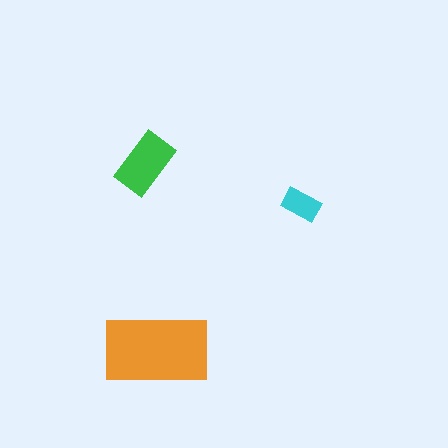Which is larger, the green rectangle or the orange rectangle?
The orange one.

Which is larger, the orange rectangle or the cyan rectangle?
The orange one.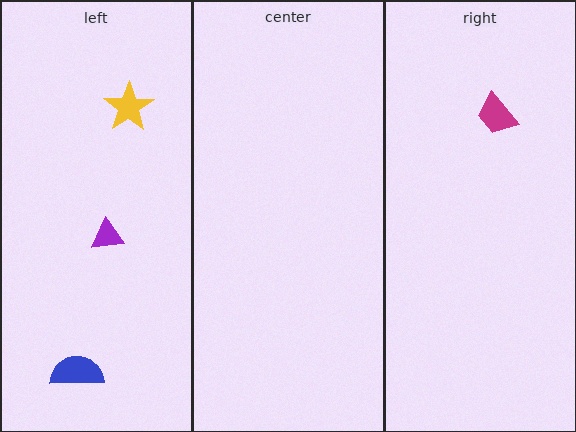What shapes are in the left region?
The purple triangle, the blue semicircle, the yellow star.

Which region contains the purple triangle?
The left region.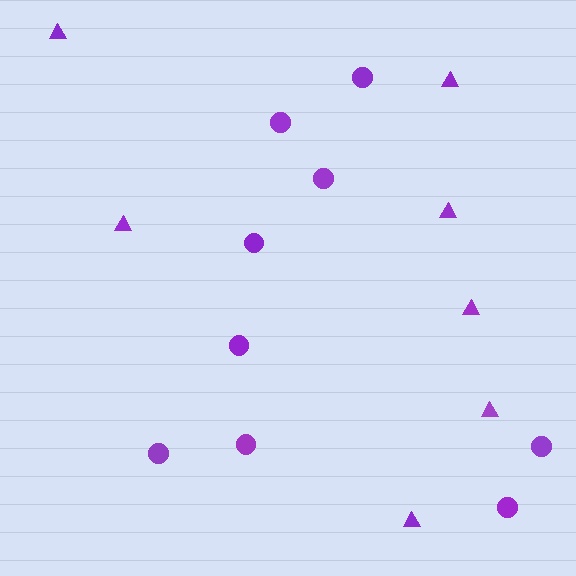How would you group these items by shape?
There are 2 groups: one group of triangles (7) and one group of circles (9).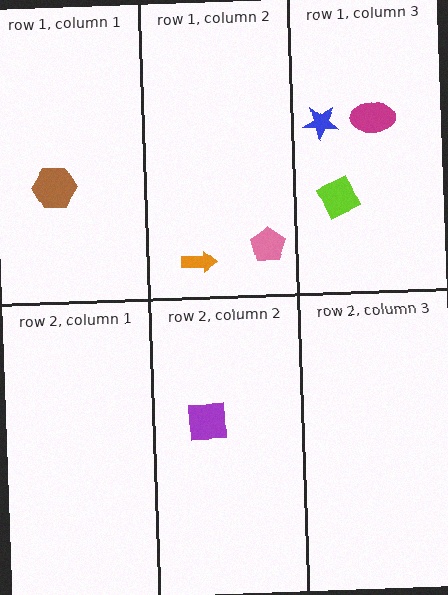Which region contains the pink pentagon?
The row 1, column 2 region.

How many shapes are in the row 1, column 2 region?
2.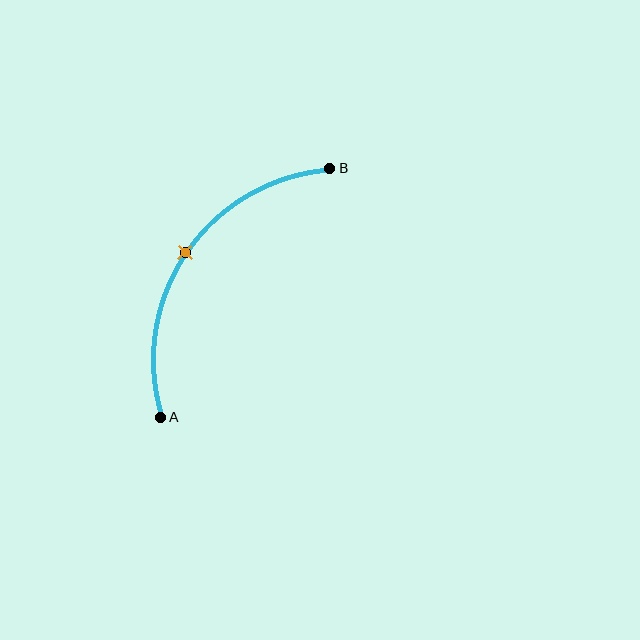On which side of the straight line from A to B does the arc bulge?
The arc bulges above and to the left of the straight line connecting A and B.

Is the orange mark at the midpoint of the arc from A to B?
Yes. The orange mark lies on the arc at equal arc-length from both A and B — it is the arc midpoint.